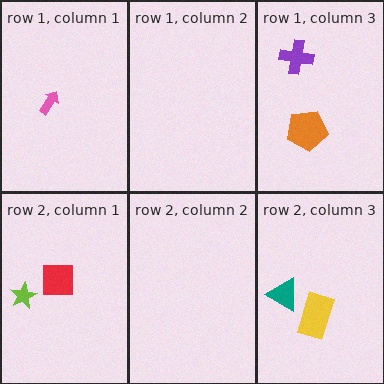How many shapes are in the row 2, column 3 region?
2.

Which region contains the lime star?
The row 2, column 1 region.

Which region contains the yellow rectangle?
The row 2, column 3 region.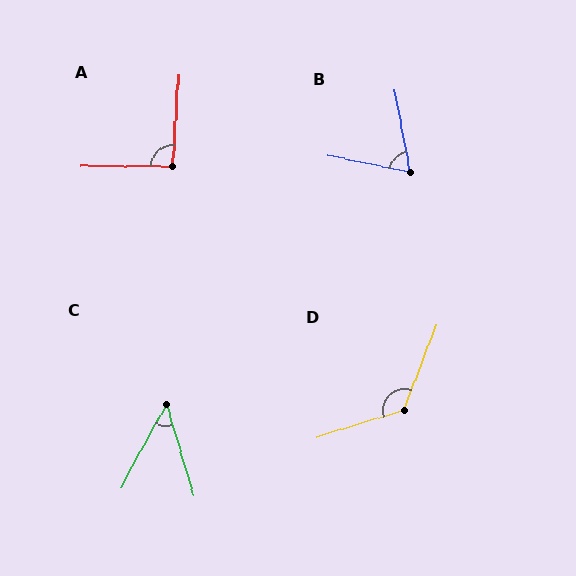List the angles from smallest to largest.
C (45°), B (68°), A (94°), D (128°).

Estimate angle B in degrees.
Approximately 68 degrees.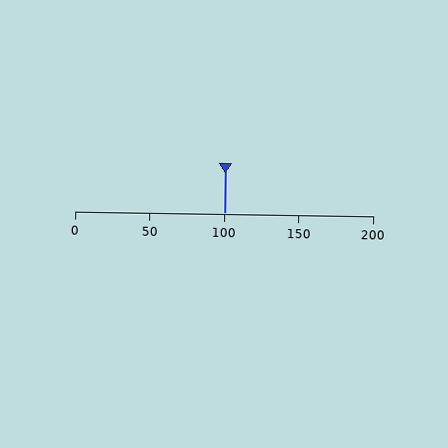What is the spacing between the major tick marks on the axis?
The major ticks are spaced 50 apart.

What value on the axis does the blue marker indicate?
The marker indicates approximately 100.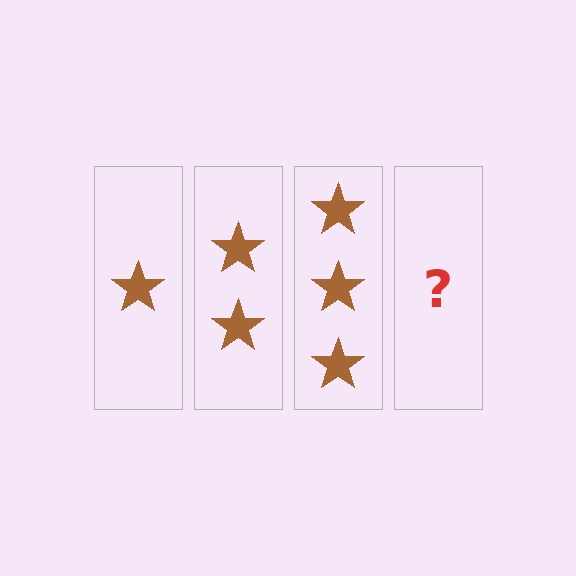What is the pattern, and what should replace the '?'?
The pattern is that each step adds one more star. The '?' should be 4 stars.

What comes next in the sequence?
The next element should be 4 stars.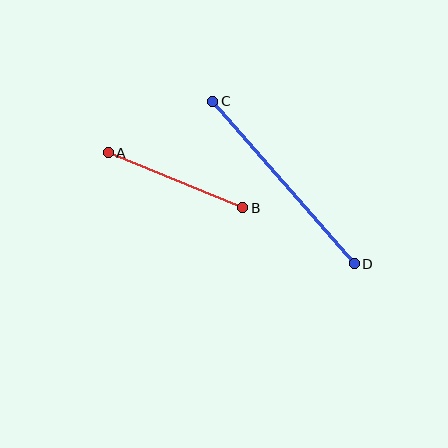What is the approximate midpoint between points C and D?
The midpoint is at approximately (283, 183) pixels.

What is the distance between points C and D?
The distance is approximately 215 pixels.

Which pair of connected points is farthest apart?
Points C and D are farthest apart.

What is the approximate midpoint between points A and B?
The midpoint is at approximately (176, 180) pixels.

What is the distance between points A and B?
The distance is approximately 146 pixels.